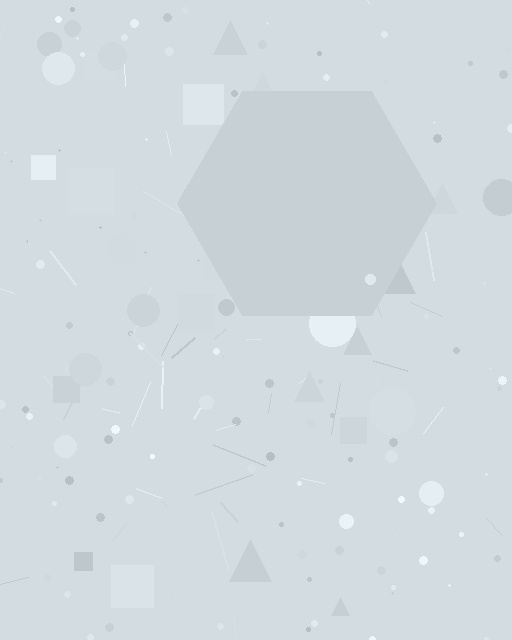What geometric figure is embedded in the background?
A hexagon is embedded in the background.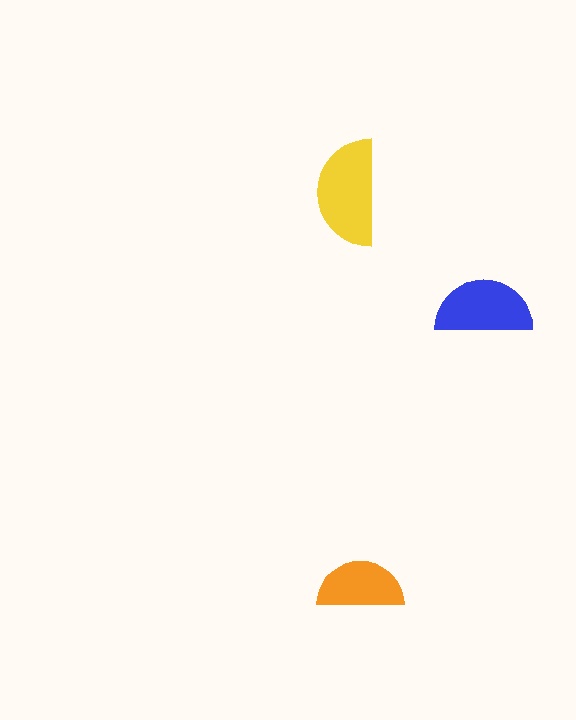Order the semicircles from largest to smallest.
the yellow one, the blue one, the orange one.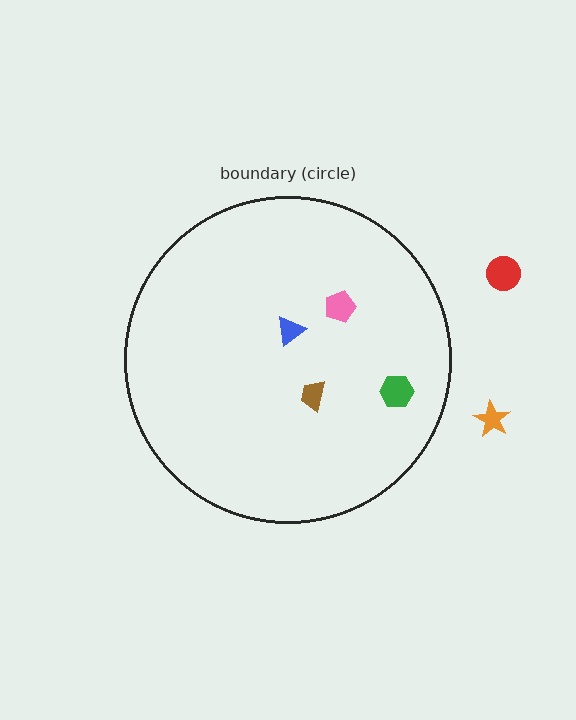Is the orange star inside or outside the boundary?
Outside.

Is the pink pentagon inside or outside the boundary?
Inside.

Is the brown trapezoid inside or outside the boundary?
Inside.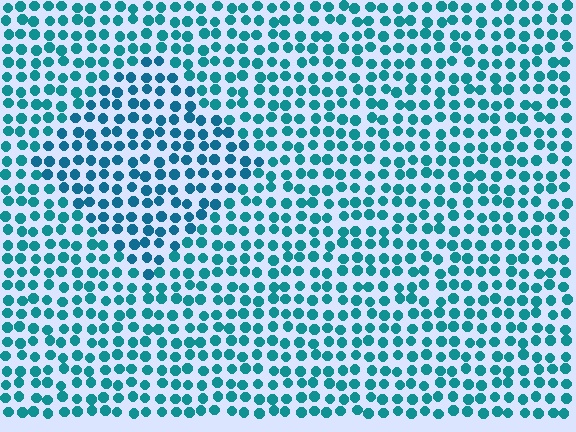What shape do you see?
I see a diamond.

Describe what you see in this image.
The image is filled with small teal elements in a uniform arrangement. A diamond-shaped region is visible where the elements are tinted to a slightly different hue, forming a subtle color boundary.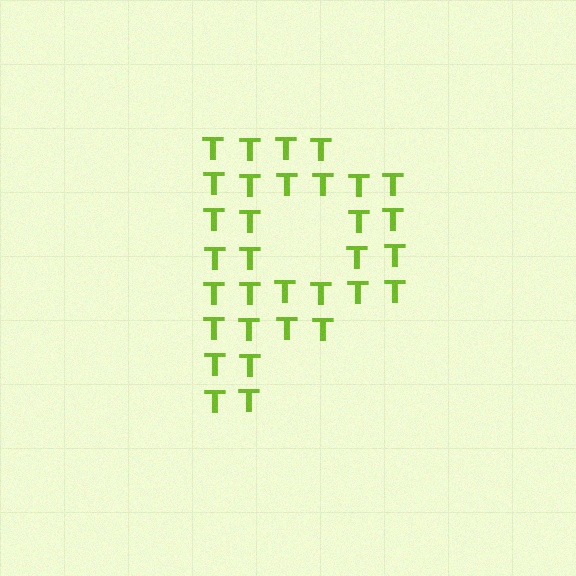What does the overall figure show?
The overall figure shows the letter P.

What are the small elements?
The small elements are letter T's.